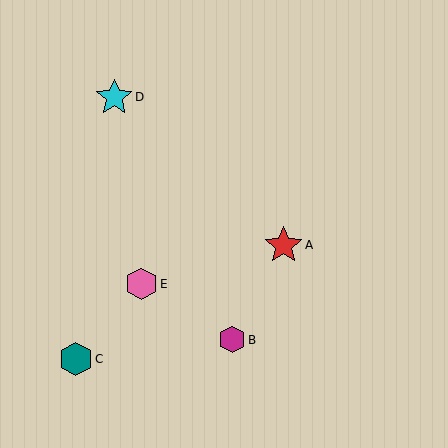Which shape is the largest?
The red star (labeled A) is the largest.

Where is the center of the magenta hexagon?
The center of the magenta hexagon is at (232, 340).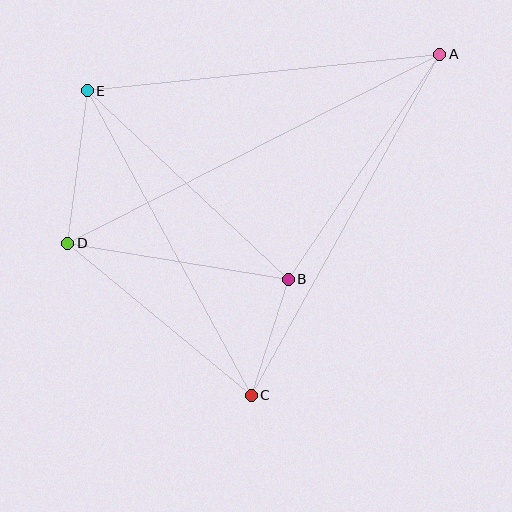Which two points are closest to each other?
Points B and C are closest to each other.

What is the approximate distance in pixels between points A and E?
The distance between A and E is approximately 354 pixels.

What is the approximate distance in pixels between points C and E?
The distance between C and E is approximately 346 pixels.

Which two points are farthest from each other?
Points A and D are farthest from each other.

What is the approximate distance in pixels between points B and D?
The distance between B and D is approximately 224 pixels.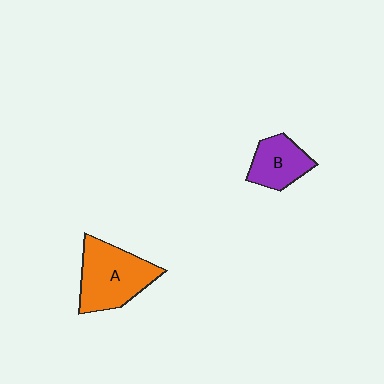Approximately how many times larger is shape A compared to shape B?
Approximately 1.6 times.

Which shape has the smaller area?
Shape B (purple).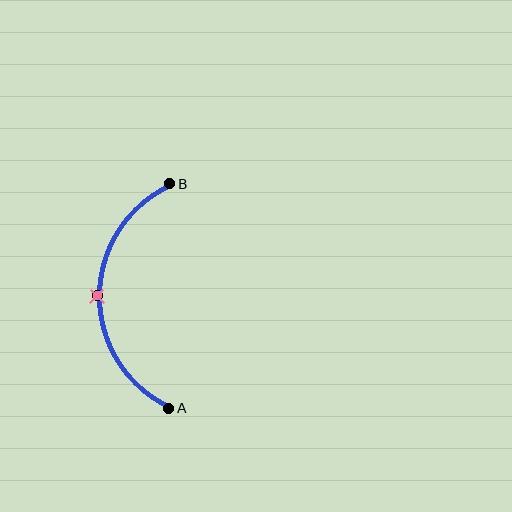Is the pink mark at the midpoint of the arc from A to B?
Yes. The pink mark lies on the arc at equal arc-length from both A and B — it is the arc midpoint.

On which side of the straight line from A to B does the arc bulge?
The arc bulges to the left of the straight line connecting A and B.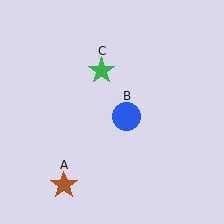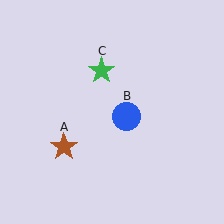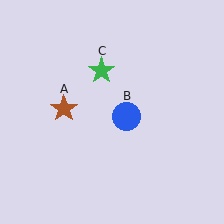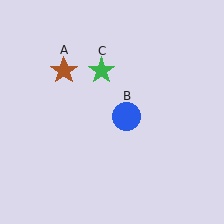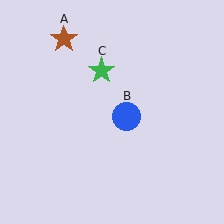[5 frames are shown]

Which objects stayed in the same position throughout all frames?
Blue circle (object B) and green star (object C) remained stationary.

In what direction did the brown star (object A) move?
The brown star (object A) moved up.